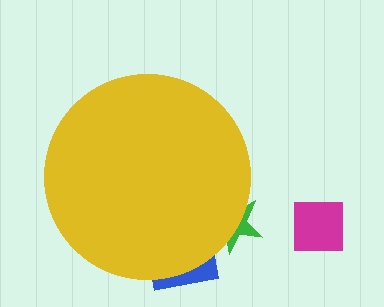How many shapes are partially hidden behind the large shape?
2 shapes are partially hidden.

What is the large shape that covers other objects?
A yellow circle.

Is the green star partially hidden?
Yes, the green star is partially hidden behind the yellow circle.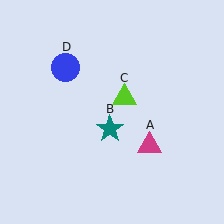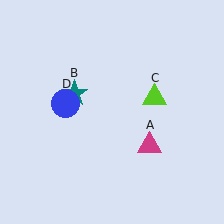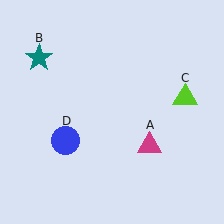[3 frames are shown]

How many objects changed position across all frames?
3 objects changed position: teal star (object B), lime triangle (object C), blue circle (object D).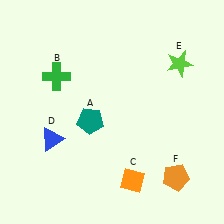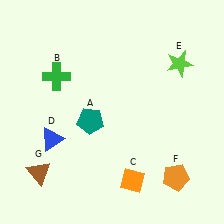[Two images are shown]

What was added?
A brown triangle (G) was added in Image 2.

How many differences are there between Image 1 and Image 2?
There is 1 difference between the two images.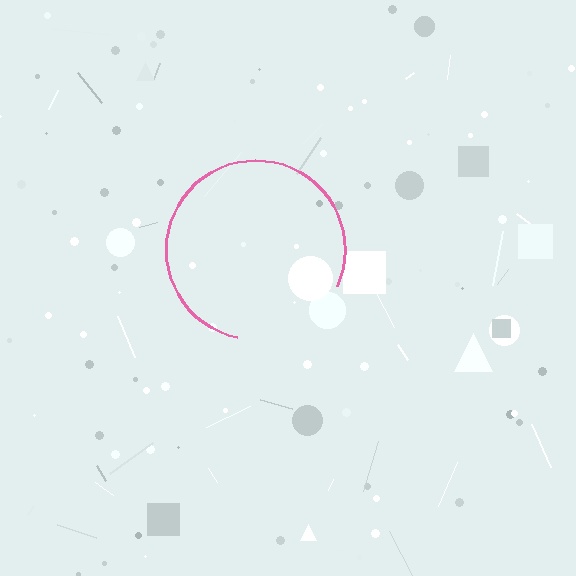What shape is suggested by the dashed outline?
The dashed outline suggests a circle.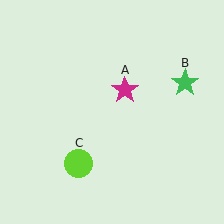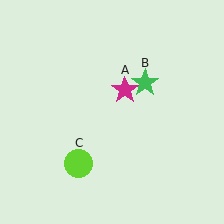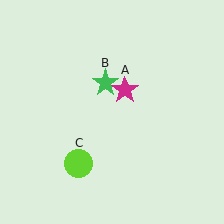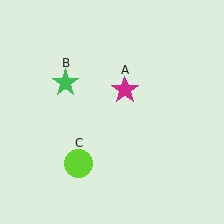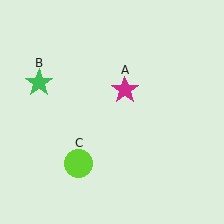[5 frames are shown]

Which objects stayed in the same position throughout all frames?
Magenta star (object A) and lime circle (object C) remained stationary.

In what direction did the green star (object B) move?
The green star (object B) moved left.